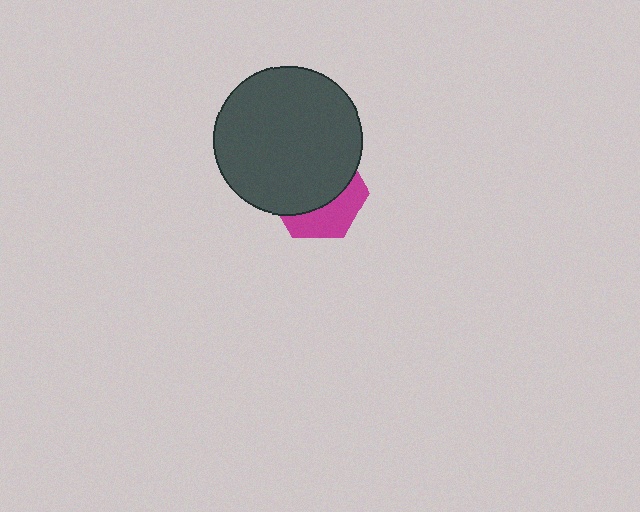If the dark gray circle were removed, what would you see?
You would see the complete magenta hexagon.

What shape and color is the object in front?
The object in front is a dark gray circle.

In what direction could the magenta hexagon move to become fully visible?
The magenta hexagon could move down. That would shift it out from behind the dark gray circle entirely.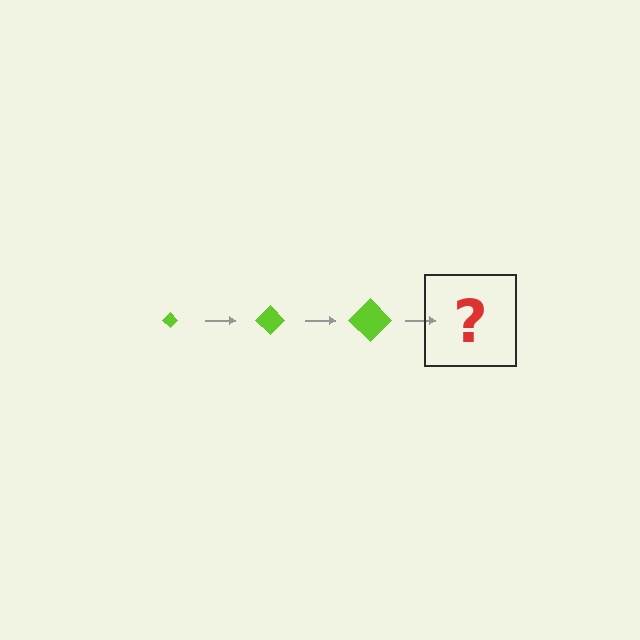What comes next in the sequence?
The next element should be a lime diamond, larger than the previous one.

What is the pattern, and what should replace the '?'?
The pattern is that the diamond gets progressively larger each step. The '?' should be a lime diamond, larger than the previous one.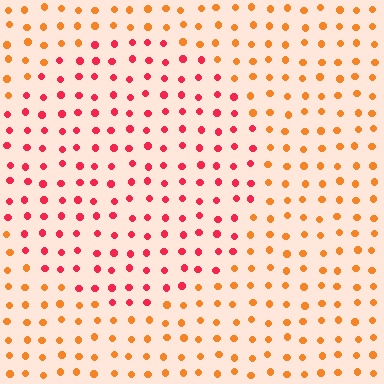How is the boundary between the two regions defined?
The boundary is defined purely by a slight shift in hue (about 39 degrees). Spacing, size, and orientation are identical on both sides.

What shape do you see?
I see a circle.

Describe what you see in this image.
The image is filled with small orange elements in a uniform arrangement. A circle-shaped region is visible where the elements are tinted to a slightly different hue, forming a subtle color boundary.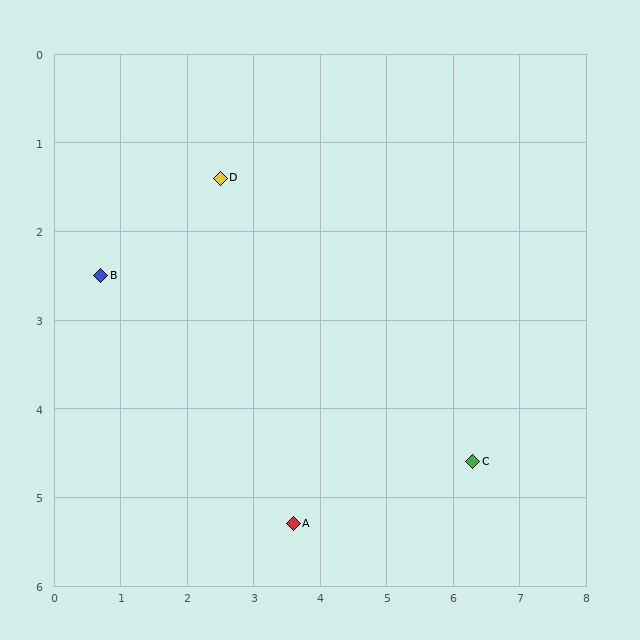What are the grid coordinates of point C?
Point C is at approximately (6.3, 4.6).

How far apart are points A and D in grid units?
Points A and D are about 4.1 grid units apart.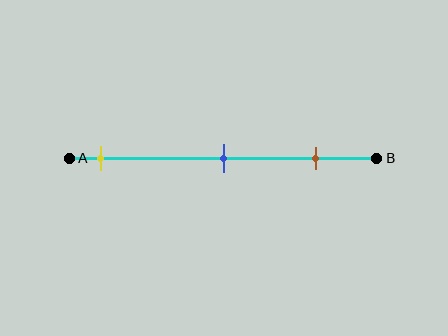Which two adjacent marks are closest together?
The blue and brown marks are the closest adjacent pair.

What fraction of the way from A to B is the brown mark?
The brown mark is approximately 80% (0.8) of the way from A to B.